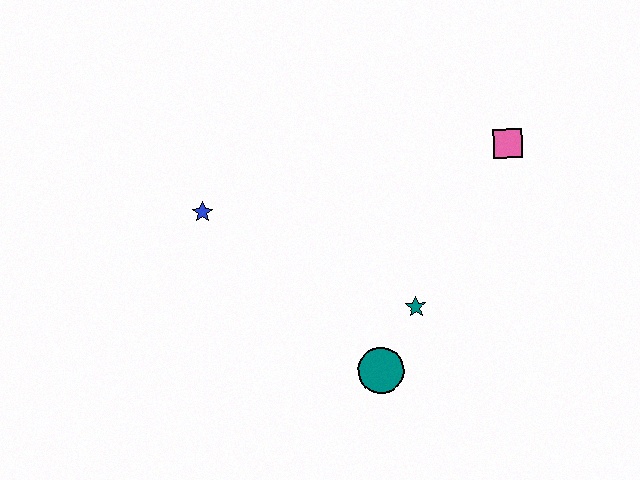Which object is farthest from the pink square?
The blue star is farthest from the pink square.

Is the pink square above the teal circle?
Yes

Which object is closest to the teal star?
The teal circle is closest to the teal star.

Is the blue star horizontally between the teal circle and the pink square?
No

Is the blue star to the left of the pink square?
Yes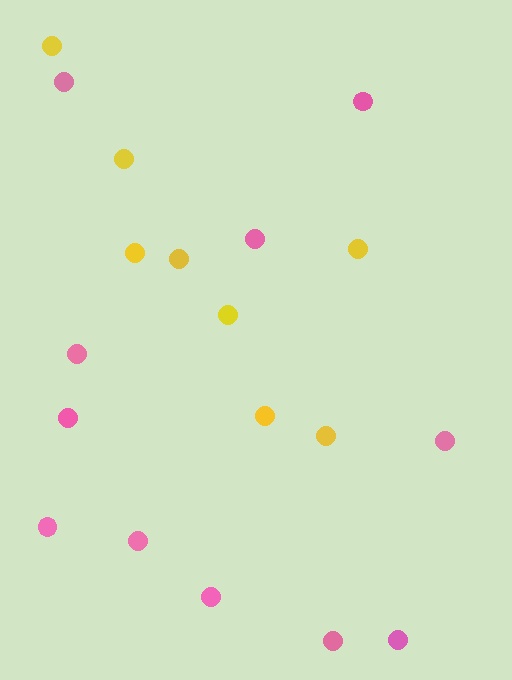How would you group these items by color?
There are 2 groups: one group of yellow circles (8) and one group of pink circles (11).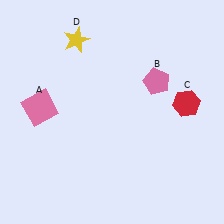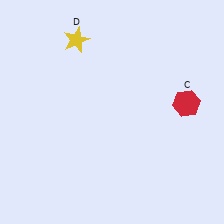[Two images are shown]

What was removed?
The pink pentagon (B), the pink square (A) were removed in Image 2.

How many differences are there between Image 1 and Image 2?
There are 2 differences between the two images.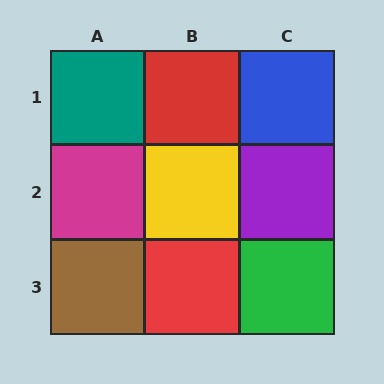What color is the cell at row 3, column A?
Brown.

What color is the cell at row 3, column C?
Green.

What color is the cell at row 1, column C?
Blue.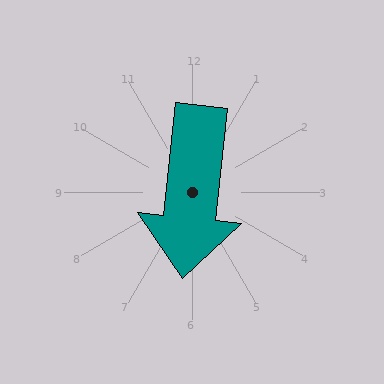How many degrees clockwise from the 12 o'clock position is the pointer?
Approximately 186 degrees.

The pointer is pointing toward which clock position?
Roughly 6 o'clock.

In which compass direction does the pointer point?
South.